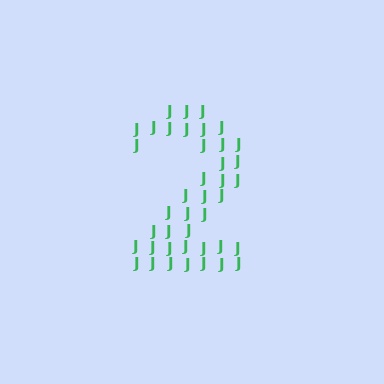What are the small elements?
The small elements are letter J's.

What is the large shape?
The large shape is the digit 2.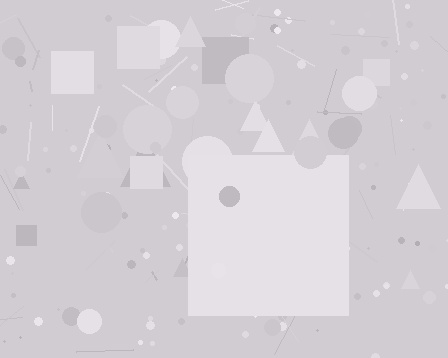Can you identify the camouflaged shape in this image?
The camouflaged shape is a square.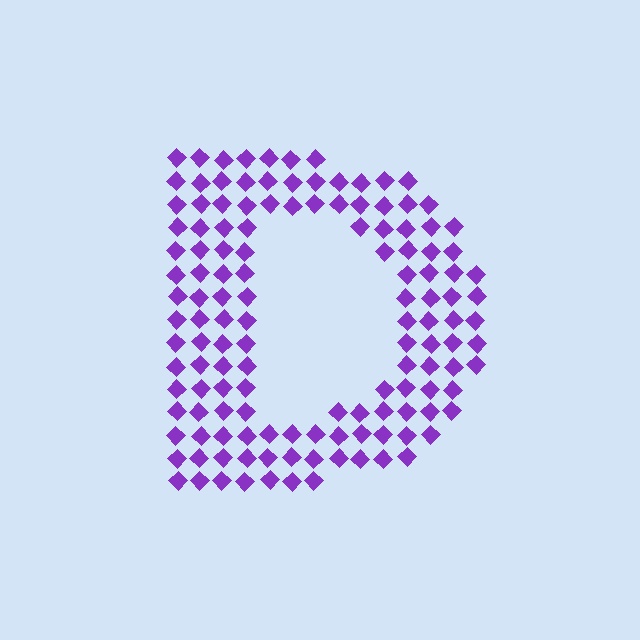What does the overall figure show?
The overall figure shows the letter D.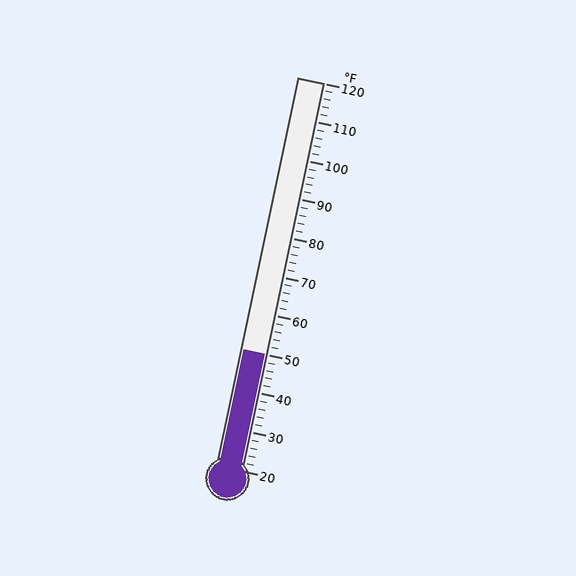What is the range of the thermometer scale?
The thermometer scale ranges from 20°F to 120°F.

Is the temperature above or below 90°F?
The temperature is below 90°F.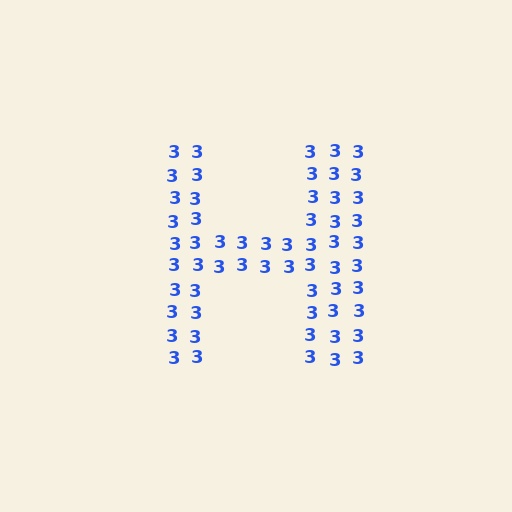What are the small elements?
The small elements are digit 3's.